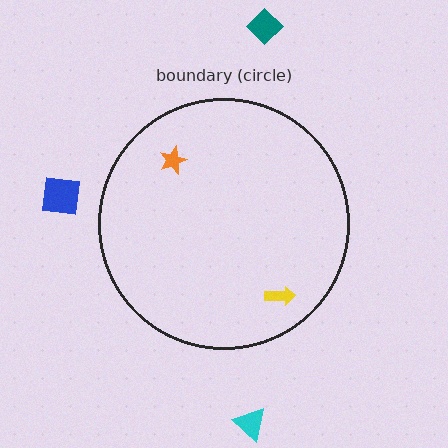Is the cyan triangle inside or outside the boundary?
Outside.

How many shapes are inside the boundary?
2 inside, 3 outside.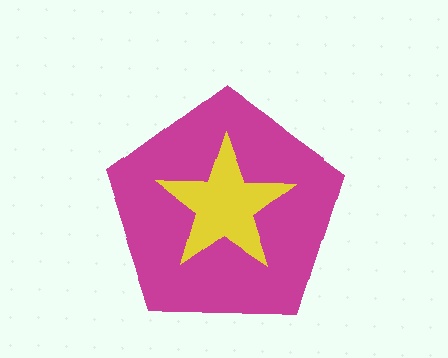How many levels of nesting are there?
2.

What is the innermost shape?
The yellow star.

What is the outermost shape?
The magenta pentagon.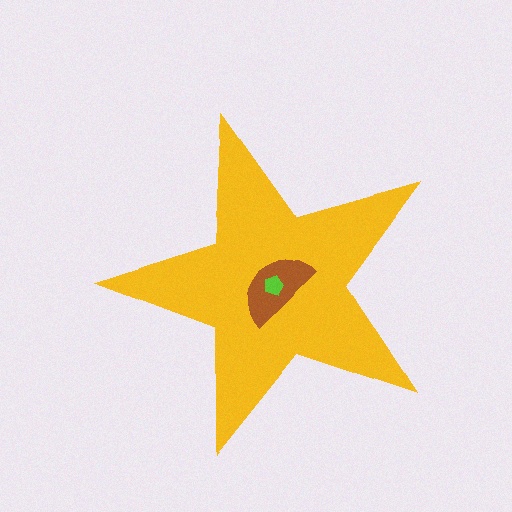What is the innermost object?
The lime pentagon.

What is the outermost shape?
The yellow star.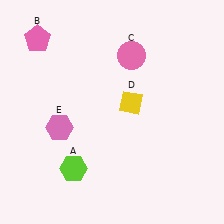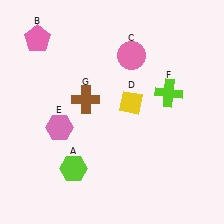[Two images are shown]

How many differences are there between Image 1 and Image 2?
There are 2 differences between the two images.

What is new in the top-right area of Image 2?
A lime cross (F) was added in the top-right area of Image 2.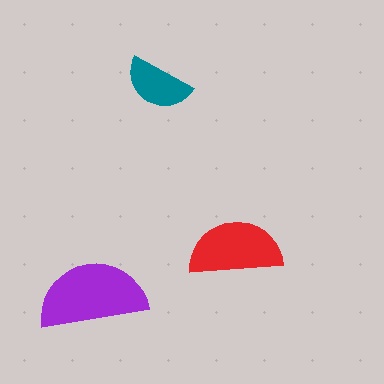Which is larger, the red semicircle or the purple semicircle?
The purple one.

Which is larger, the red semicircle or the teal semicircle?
The red one.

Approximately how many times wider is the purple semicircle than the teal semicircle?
About 1.5 times wider.